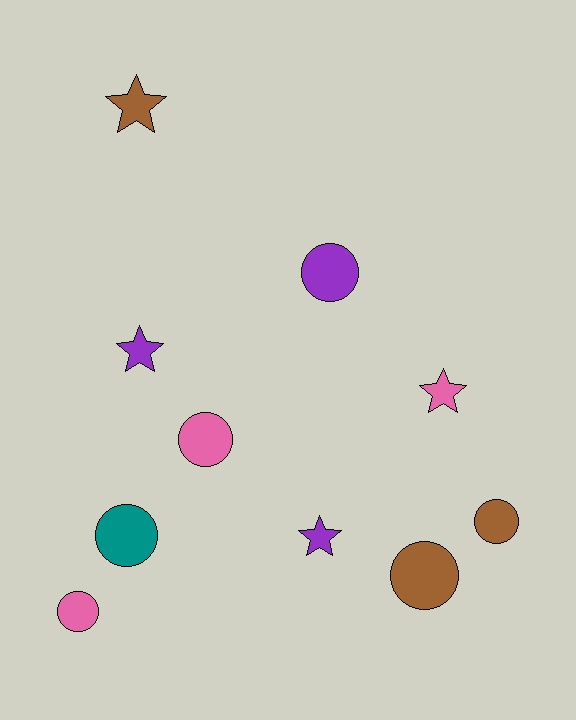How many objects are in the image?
There are 10 objects.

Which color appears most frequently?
Pink, with 3 objects.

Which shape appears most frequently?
Circle, with 6 objects.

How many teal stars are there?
There are no teal stars.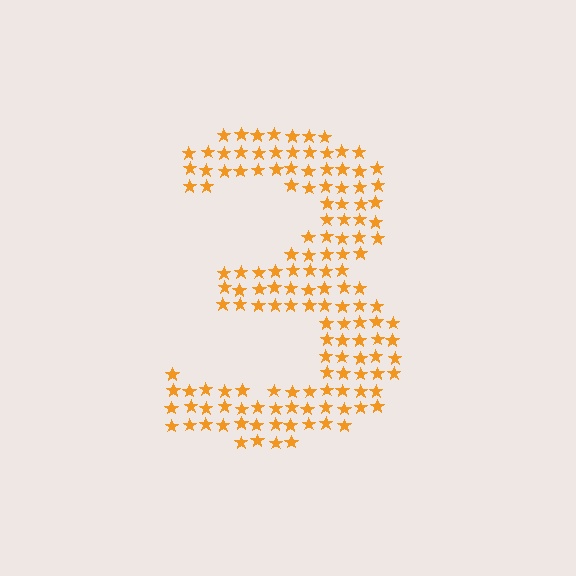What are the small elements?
The small elements are stars.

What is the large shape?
The large shape is the digit 3.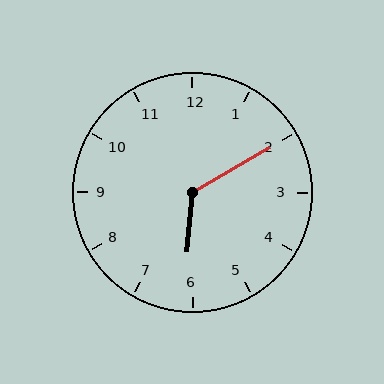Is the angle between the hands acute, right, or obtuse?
It is obtuse.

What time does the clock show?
6:10.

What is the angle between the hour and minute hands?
Approximately 125 degrees.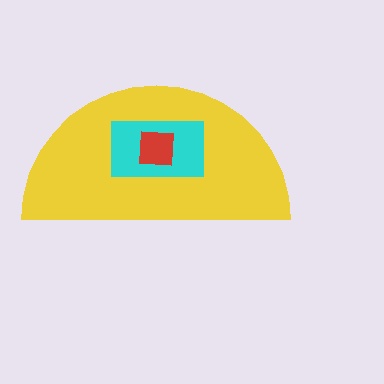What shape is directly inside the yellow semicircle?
The cyan rectangle.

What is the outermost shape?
The yellow semicircle.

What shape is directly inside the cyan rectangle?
The red square.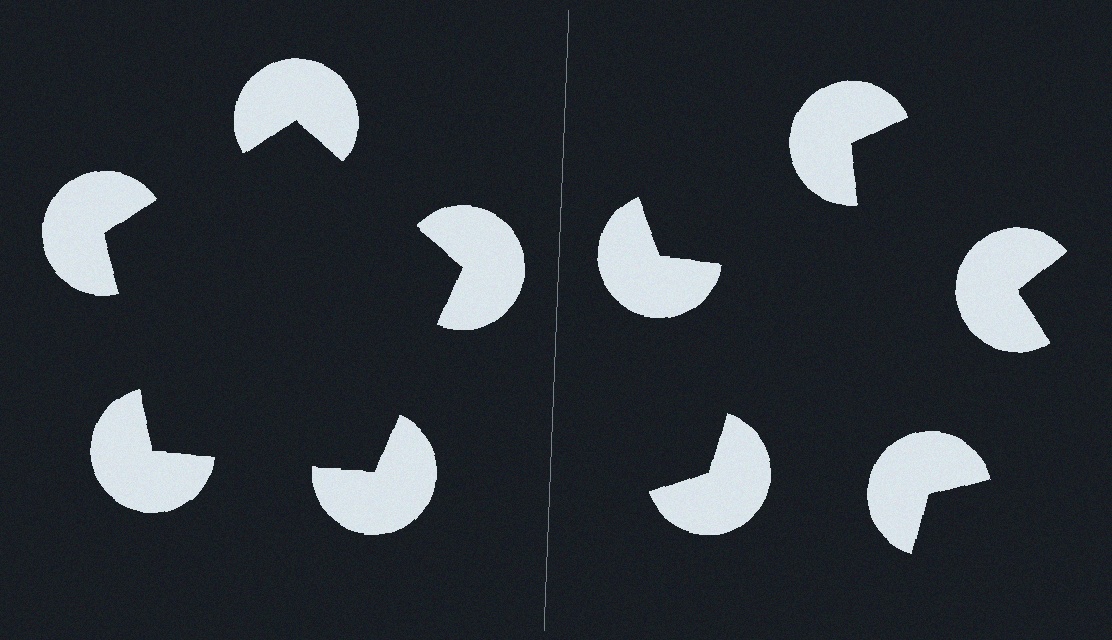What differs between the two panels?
The pac-man discs are positioned identically on both sides; only the wedge orientations differ. On the left they align to a pentagon; on the right they are misaligned.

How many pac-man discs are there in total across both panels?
10 — 5 on each side.